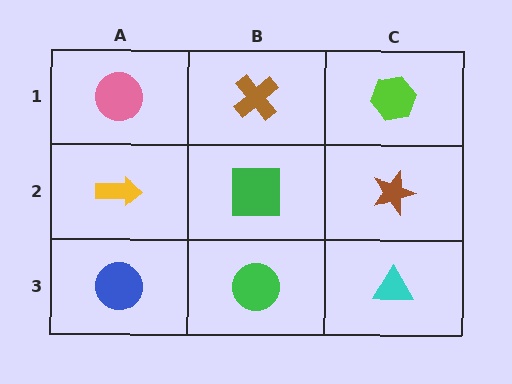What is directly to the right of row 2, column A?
A green square.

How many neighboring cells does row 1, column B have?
3.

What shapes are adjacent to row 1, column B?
A green square (row 2, column B), a pink circle (row 1, column A), a lime hexagon (row 1, column C).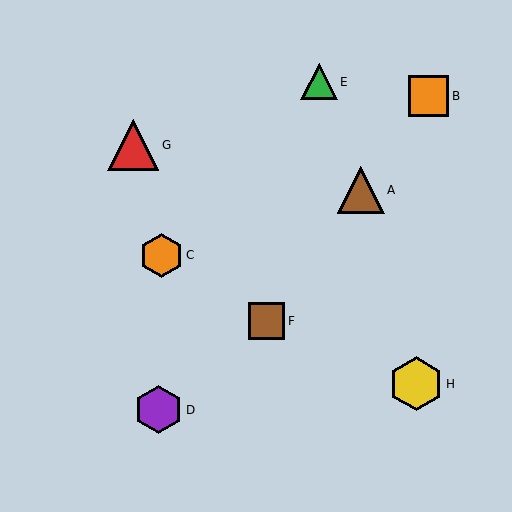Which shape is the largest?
The yellow hexagon (labeled H) is the largest.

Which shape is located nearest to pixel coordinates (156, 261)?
The orange hexagon (labeled C) at (161, 255) is nearest to that location.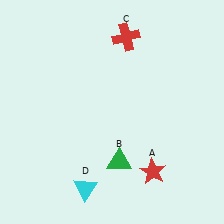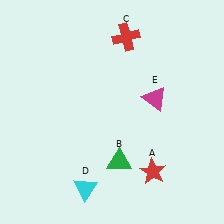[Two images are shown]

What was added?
A magenta triangle (E) was added in Image 2.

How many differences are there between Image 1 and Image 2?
There is 1 difference between the two images.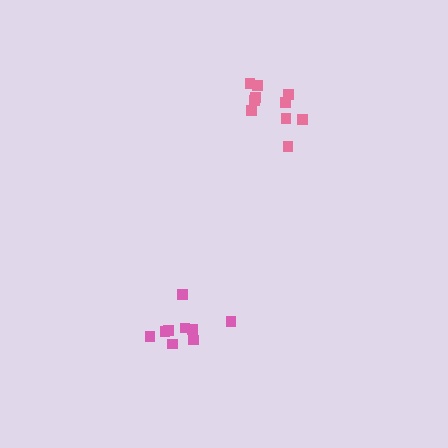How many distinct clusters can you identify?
There are 2 distinct clusters.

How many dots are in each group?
Group 1: 9 dots, Group 2: 10 dots (19 total).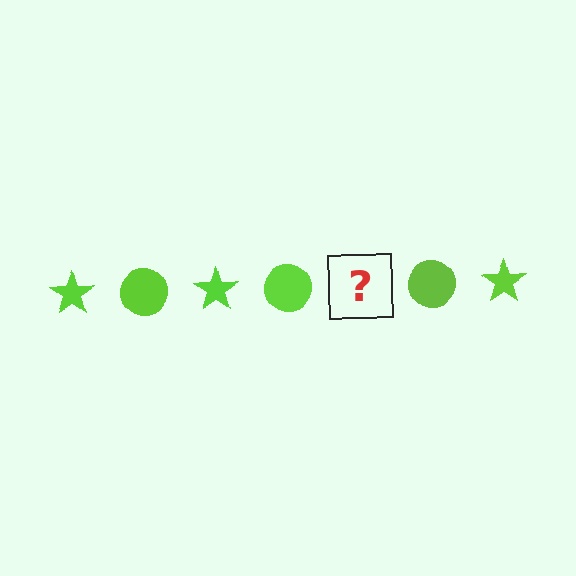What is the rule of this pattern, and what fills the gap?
The rule is that the pattern cycles through star, circle shapes in lime. The gap should be filled with a lime star.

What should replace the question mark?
The question mark should be replaced with a lime star.